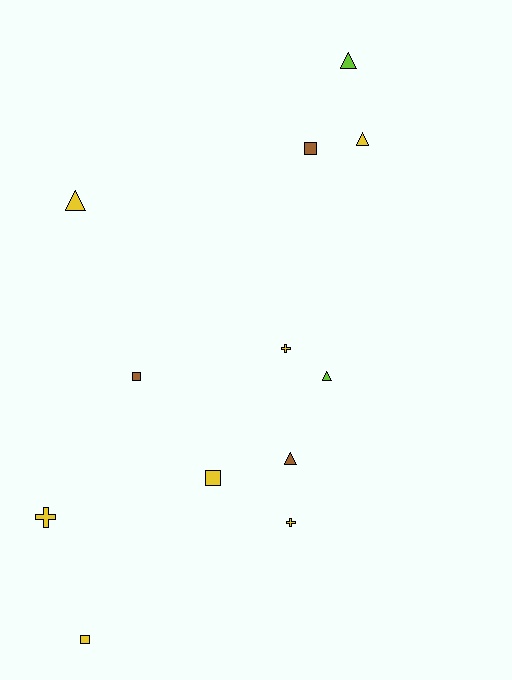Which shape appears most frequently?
Triangle, with 5 objects.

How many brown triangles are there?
There is 1 brown triangle.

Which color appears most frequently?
Yellow, with 7 objects.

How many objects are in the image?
There are 12 objects.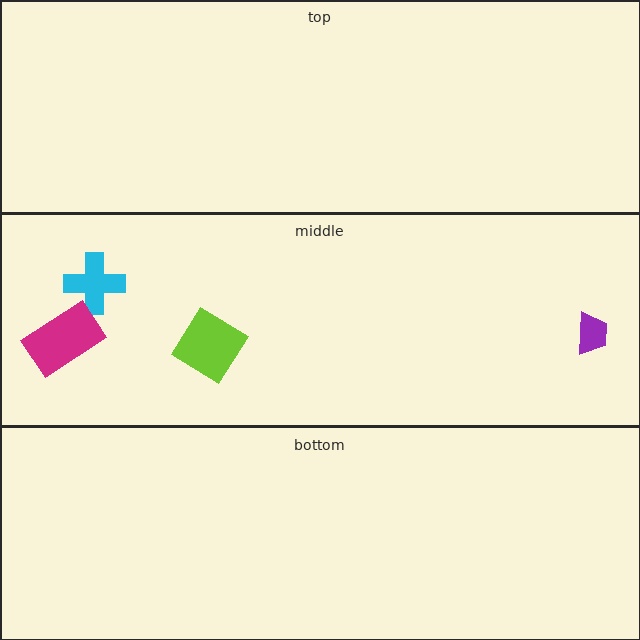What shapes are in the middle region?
The purple trapezoid, the lime diamond, the cyan cross, the magenta rectangle.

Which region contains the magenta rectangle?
The middle region.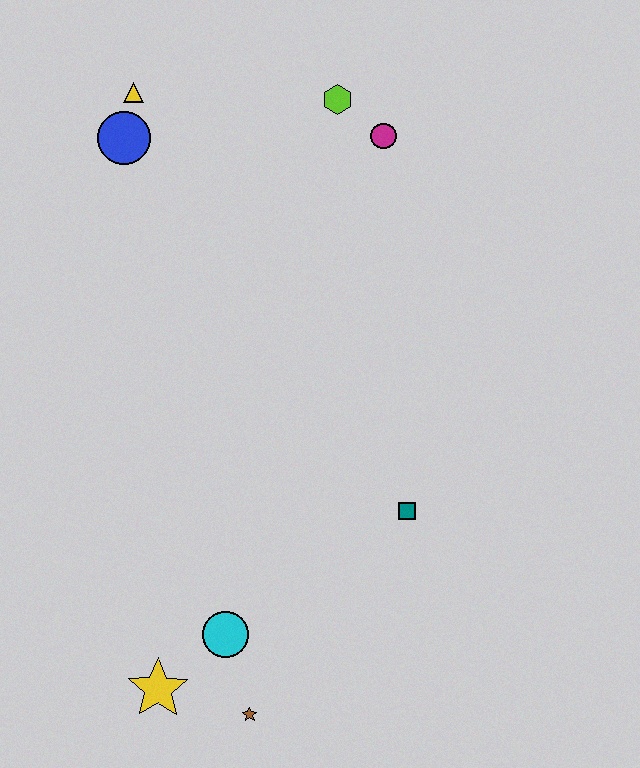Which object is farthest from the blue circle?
The brown star is farthest from the blue circle.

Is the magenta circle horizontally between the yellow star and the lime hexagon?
No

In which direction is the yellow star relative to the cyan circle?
The yellow star is to the left of the cyan circle.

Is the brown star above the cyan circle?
No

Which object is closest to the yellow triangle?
The blue circle is closest to the yellow triangle.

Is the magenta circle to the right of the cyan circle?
Yes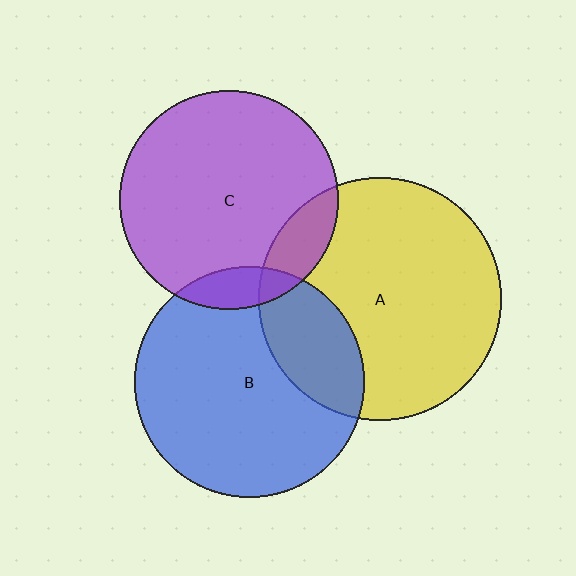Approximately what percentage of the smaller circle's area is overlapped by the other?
Approximately 15%.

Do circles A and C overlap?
Yes.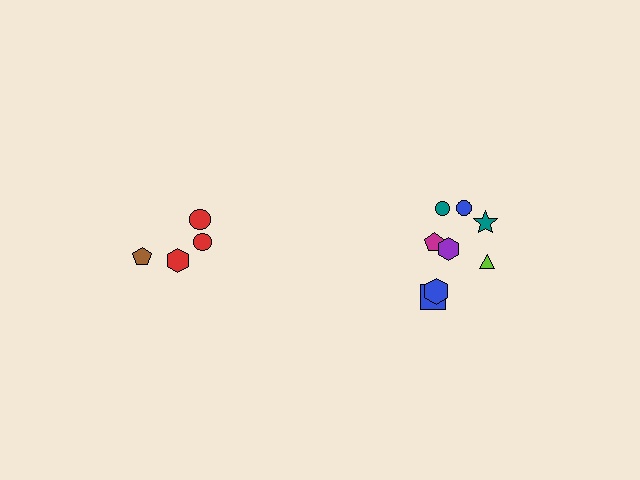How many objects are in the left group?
There are 4 objects.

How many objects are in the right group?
There are 8 objects.